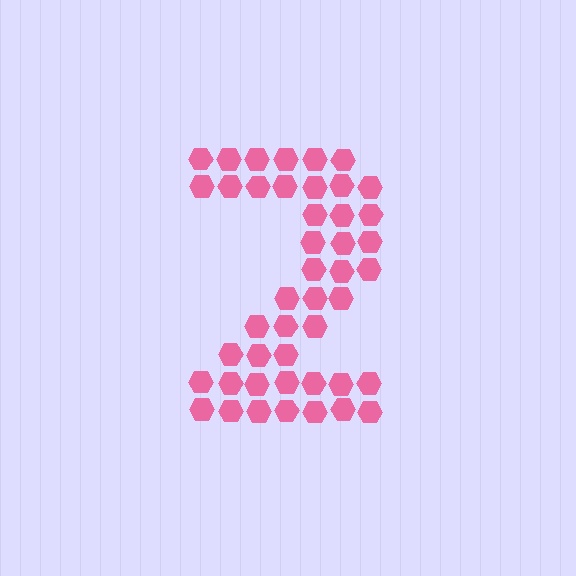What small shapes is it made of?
It is made of small hexagons.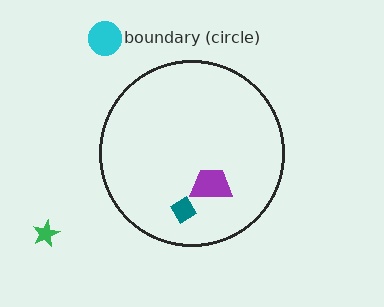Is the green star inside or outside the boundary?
Outside.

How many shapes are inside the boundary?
2 inside, 2 outside.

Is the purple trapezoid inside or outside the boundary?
Inside.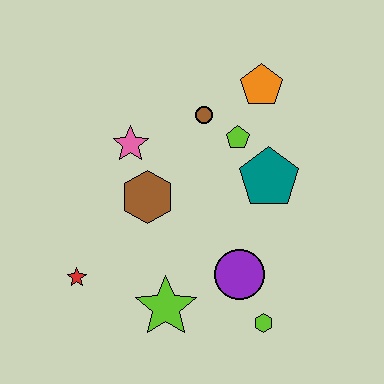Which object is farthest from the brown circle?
The lime hexagon is farthest from the brown circle.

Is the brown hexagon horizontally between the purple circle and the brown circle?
No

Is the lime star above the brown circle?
No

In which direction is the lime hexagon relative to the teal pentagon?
The lime hexagon is below the teal pentagon.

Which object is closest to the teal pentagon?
The lime pentagon is closest to the teal pentagon.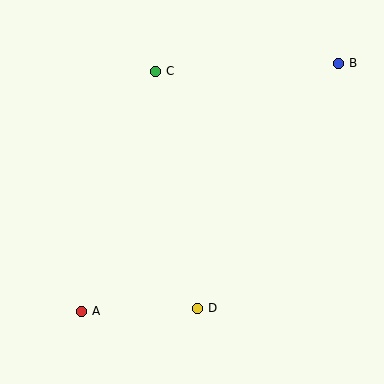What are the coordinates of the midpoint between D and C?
The midpoint between D and C is at (177, 190).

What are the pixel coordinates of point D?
Point D is at (198, 308).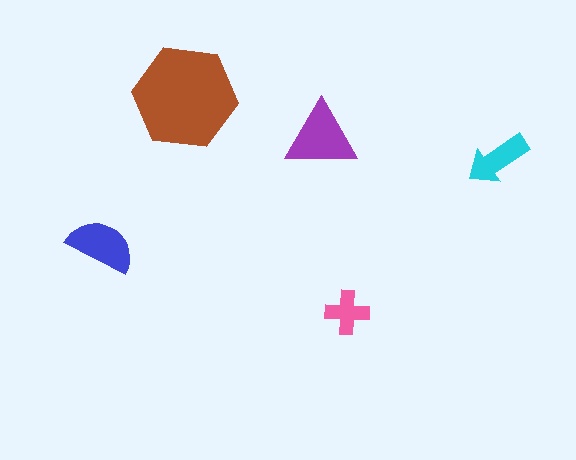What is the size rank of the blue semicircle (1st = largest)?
3rd.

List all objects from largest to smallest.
The brown hexagon, the purple triangle, the blue semicircle, the cyan arrow, the pink cross.